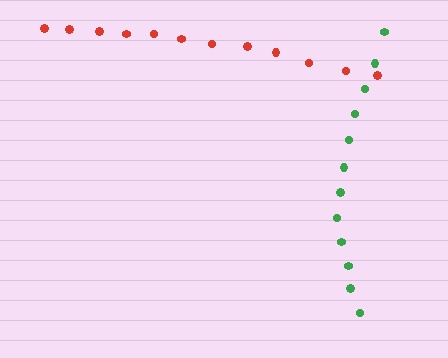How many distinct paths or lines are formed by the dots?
There are 2 distinct paths.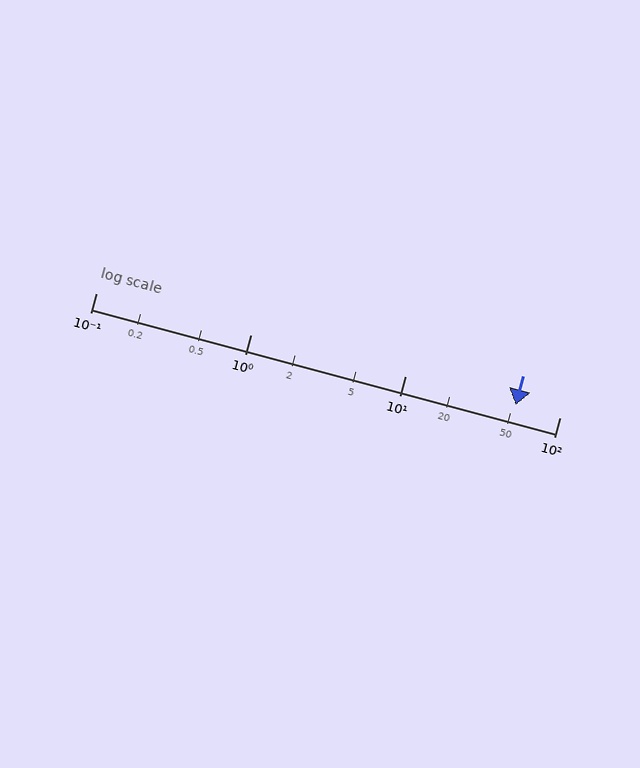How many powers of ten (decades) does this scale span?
The scale spans 3 decades, from 0.1 to 100.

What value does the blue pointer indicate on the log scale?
The pointer indicates approximately 52.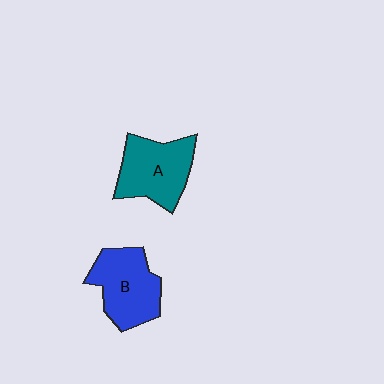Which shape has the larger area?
Shape A (teal).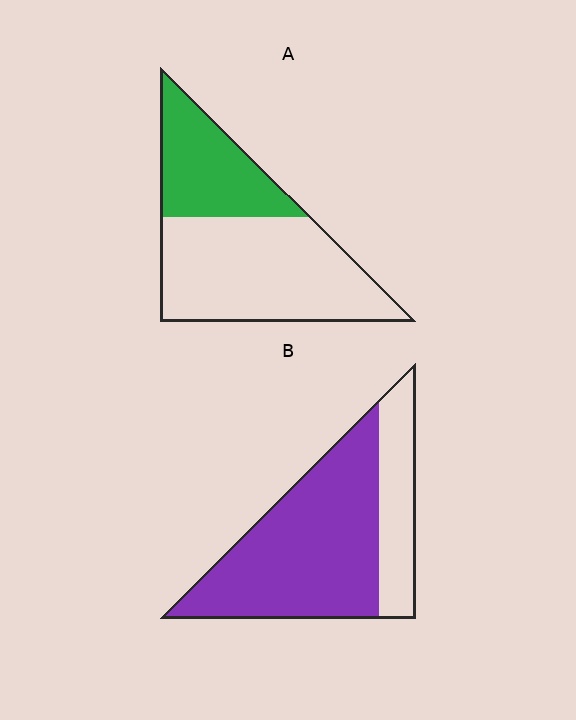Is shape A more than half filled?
No.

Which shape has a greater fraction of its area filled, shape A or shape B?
Shape B.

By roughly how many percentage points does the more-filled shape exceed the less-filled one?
By roughly 40 percentage points (B over A).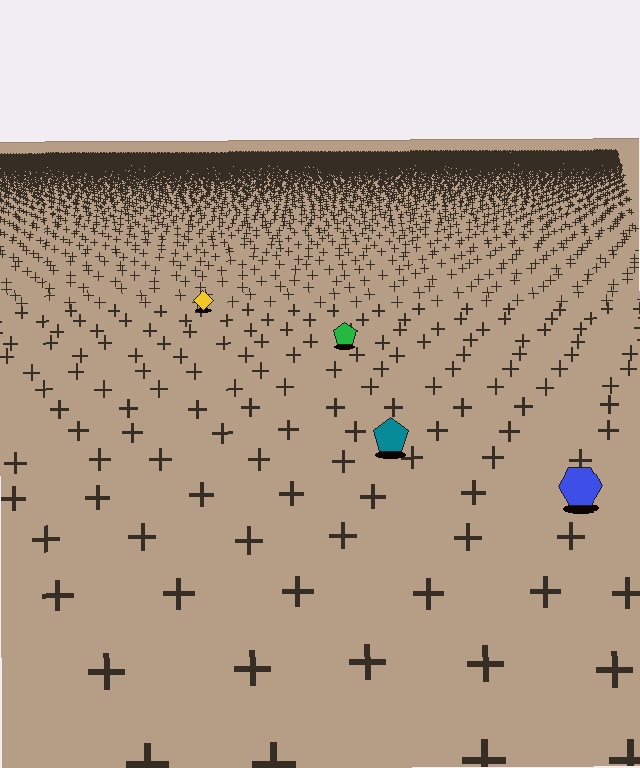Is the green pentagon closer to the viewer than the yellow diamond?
Yes. The green pentagon is closer — you can tell from the texture gradient: the ground texture is coarser near it.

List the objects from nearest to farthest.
From nearest to farthest: the blue hexagon, the teal pentagon, the green pentagon, the yellow diamond.